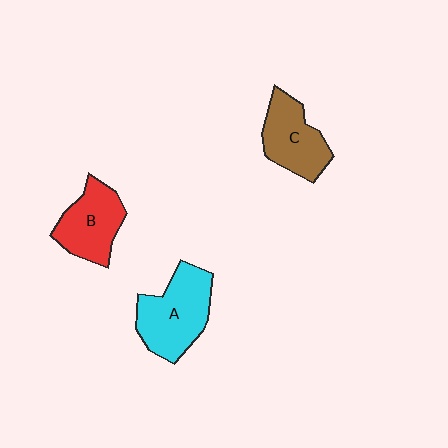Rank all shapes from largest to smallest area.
From largest to smallest: A (cyan), B (red), C (brown).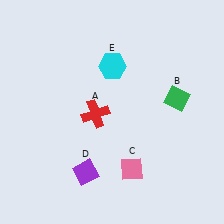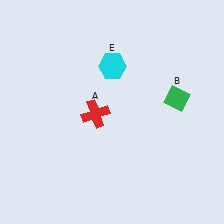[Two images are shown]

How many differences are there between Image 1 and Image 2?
There are 2 differences between the two images.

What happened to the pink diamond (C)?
The pink diamond (C) was removed in Image 2. It was in the bottom-right area of Image 1.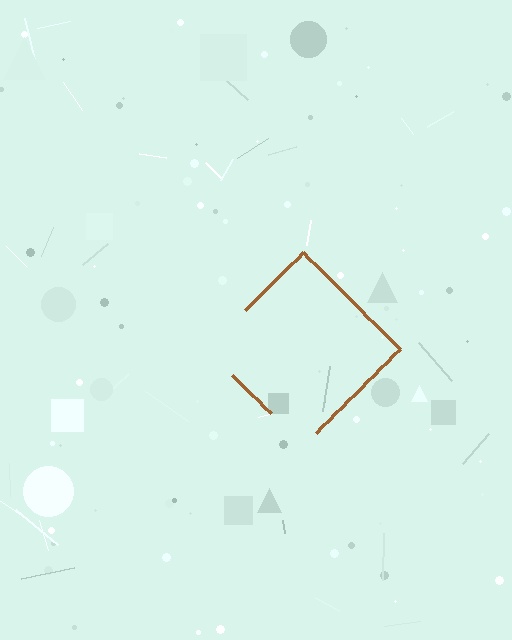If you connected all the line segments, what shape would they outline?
They would outline a diamond.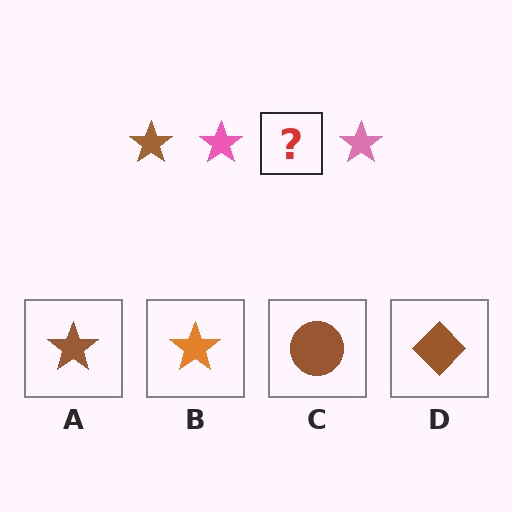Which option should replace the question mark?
Option A.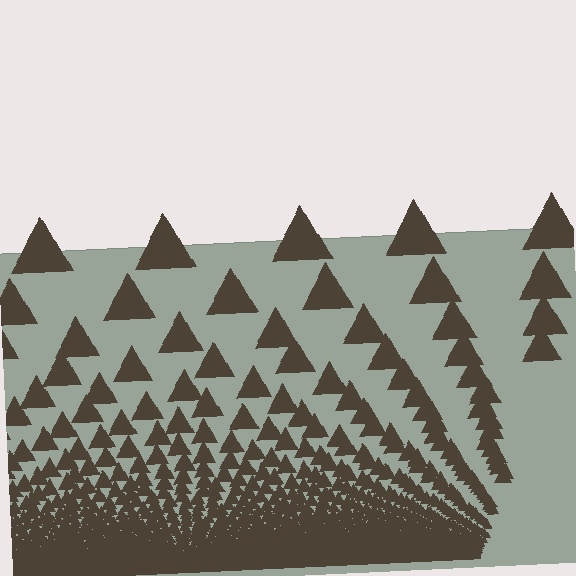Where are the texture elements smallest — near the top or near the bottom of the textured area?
Near the bottom.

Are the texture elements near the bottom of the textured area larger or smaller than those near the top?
Smaller. The gradient is inverted — elements near the bottom are smaller and denser.